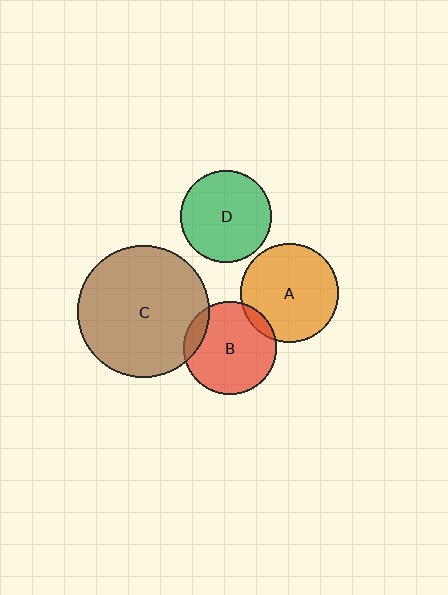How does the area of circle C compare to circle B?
Approximately 2.1 times.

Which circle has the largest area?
Circle C (brown).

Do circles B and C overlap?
Yes.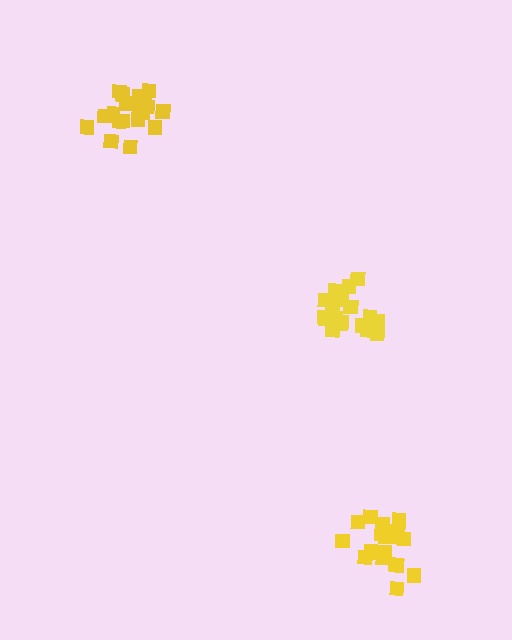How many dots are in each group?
Group 1: 19 dots, Group 2: 19 dots, Group 3: 20 dots (58 total).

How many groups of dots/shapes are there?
There are 3 groups.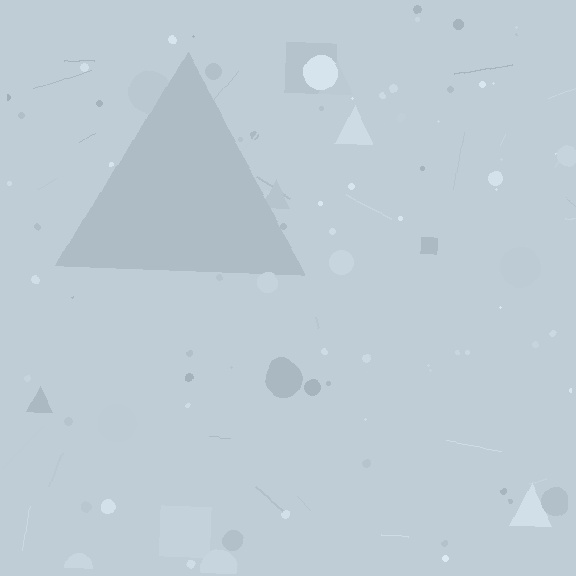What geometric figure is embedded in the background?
A triangle is embedded in the background.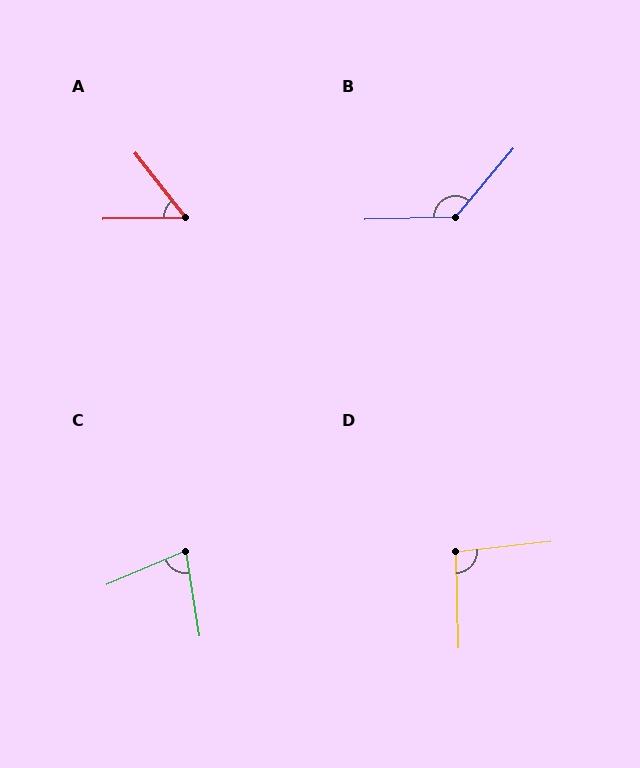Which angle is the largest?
B, at approximately 132 degrees.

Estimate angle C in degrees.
Approximately 76 degrees.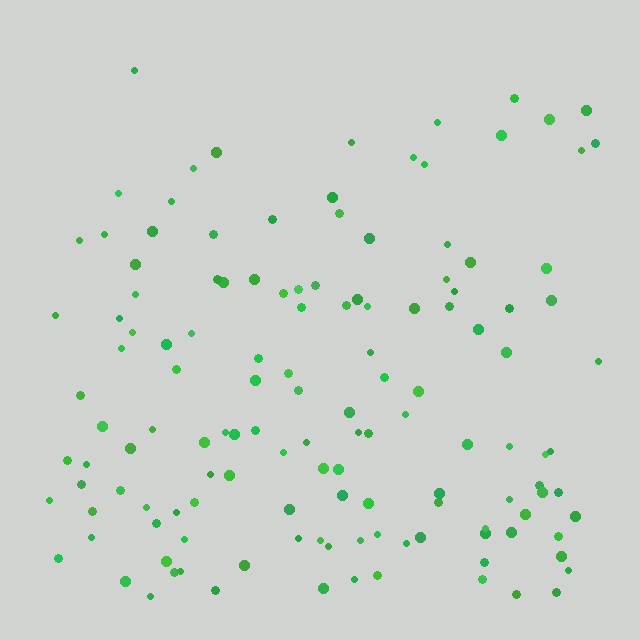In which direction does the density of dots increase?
From top to bottom, with the bottom side densest.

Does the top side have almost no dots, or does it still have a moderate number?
Still a moderate number, just noticeably fewer than the bottom.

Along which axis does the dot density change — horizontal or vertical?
Vertical.